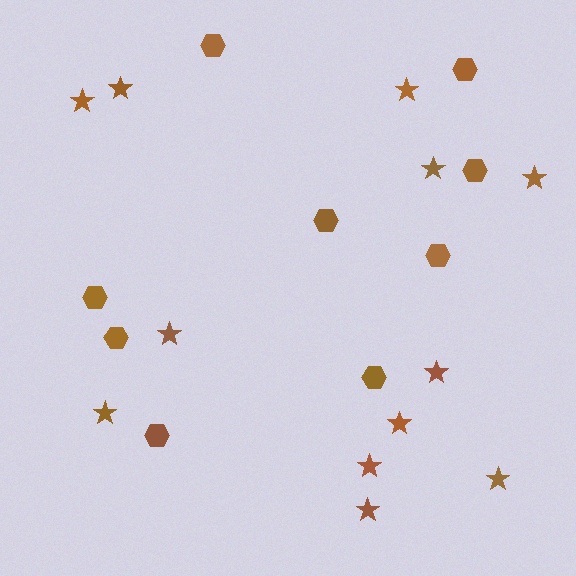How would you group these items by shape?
There are 2 groups: one group of hexagons (9) and one group of stars (12).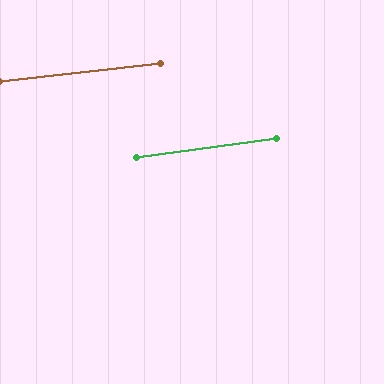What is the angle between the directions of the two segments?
Approximately 1 degree.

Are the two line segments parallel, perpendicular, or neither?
Parallel — their directions differ by only 1.3°.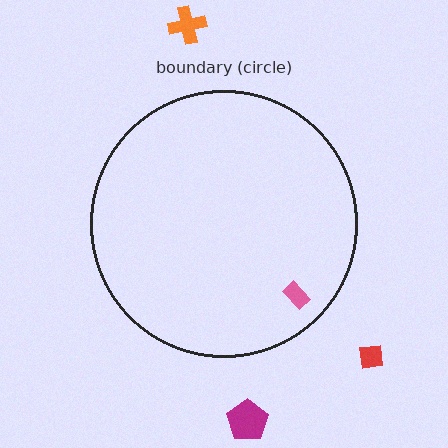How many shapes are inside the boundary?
1 inside, 3 outside.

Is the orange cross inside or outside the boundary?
Outside.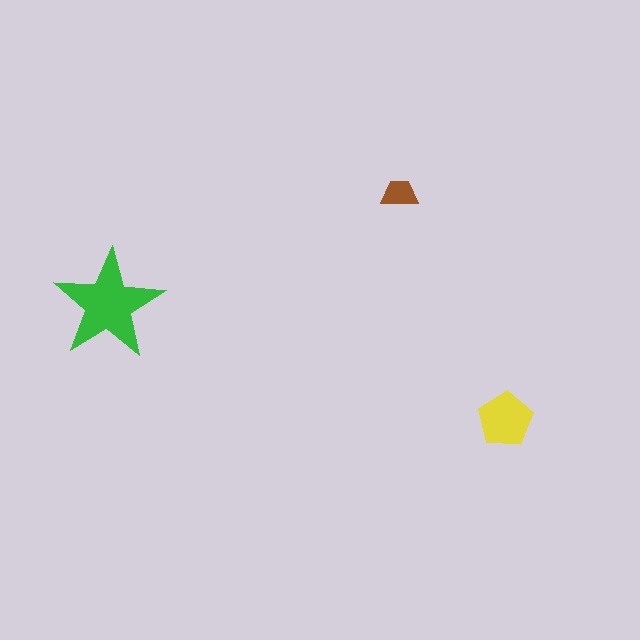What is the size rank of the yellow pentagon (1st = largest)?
2nd.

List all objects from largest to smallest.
The green star, the yellow pentagon, the brown trapezoid.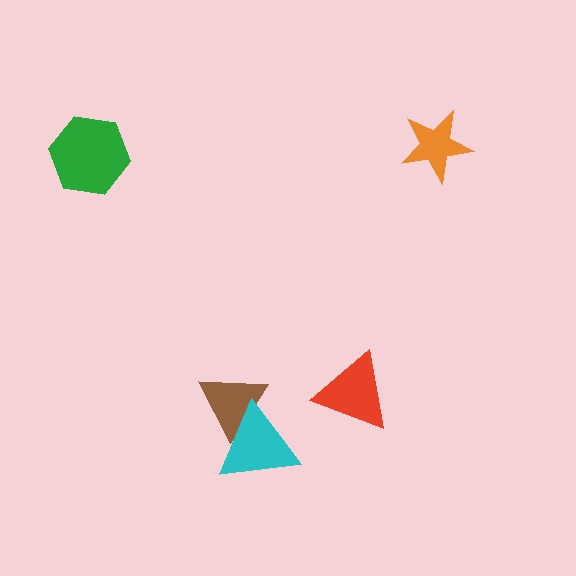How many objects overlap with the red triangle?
0 objects overlap with the red triangle.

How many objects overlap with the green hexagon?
0 objects overlap with the green hexagon.